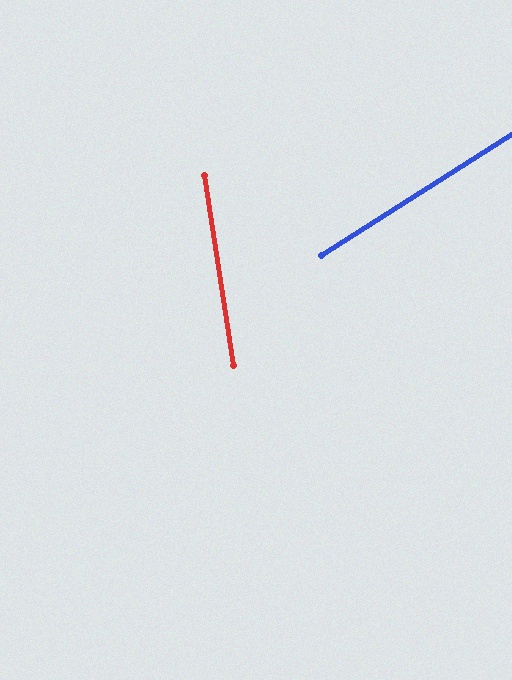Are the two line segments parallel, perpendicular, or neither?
Neither parallel nor perpendicular — they differ by about 66°.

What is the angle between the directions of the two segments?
Approximately 66 degrees.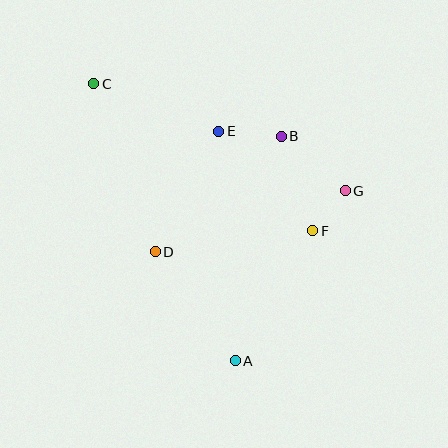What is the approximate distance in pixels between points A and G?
The distance between A and G is approximately 203 pixels.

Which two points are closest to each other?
Points F and G are closest to each other.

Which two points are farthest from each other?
Points A and C are farthest from each other.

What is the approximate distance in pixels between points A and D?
The distance between A and D is approximately 135 pixels.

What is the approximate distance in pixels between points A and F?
The distance between A and F is approximately 151 pixels.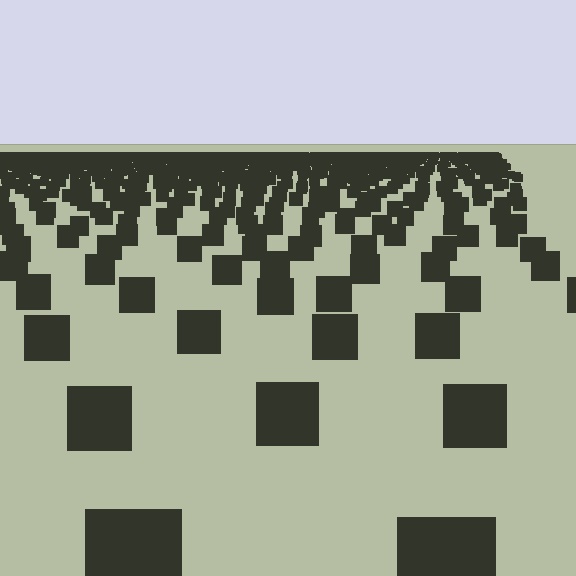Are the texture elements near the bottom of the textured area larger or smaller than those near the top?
Larger. Near the bottom, elements are closer to the viewer and appear at a bigger on-screen size.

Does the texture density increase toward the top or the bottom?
Density increases toward the top.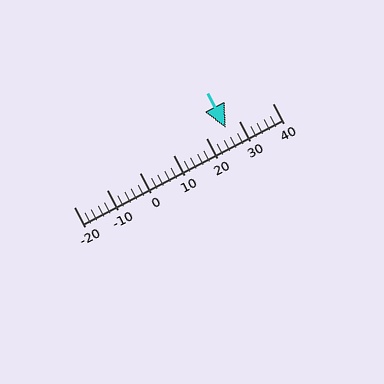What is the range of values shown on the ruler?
The ruler shows values from -20 to 40.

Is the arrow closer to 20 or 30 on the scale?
The arrow is closer to 30.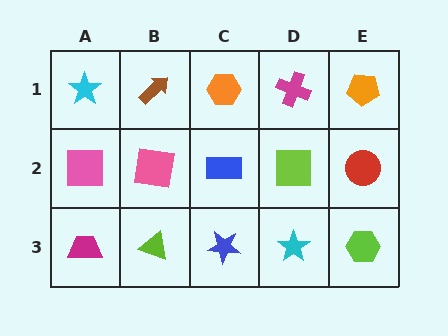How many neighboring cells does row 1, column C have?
3.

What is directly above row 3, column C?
A blue rectangle.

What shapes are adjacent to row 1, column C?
A blue rectangle (row 2, column C), a brown arrow (row 1, column B), a magenta cross (row 1, column D).